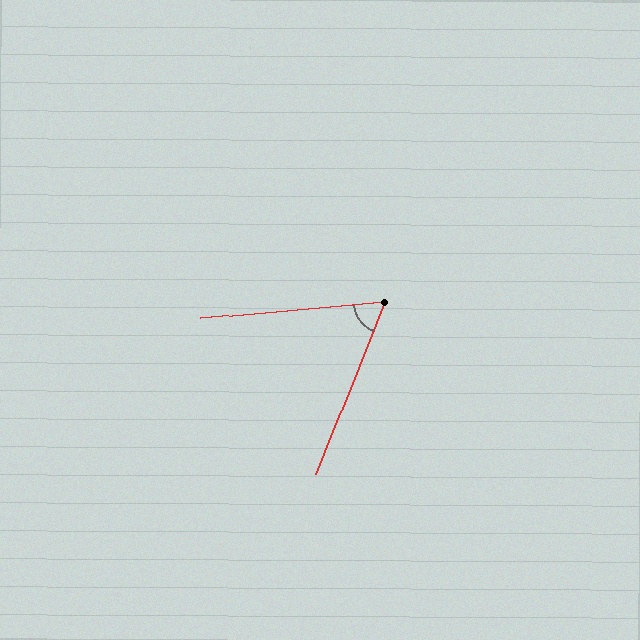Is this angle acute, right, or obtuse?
It is acute.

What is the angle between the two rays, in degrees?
Approximately 63 degrees.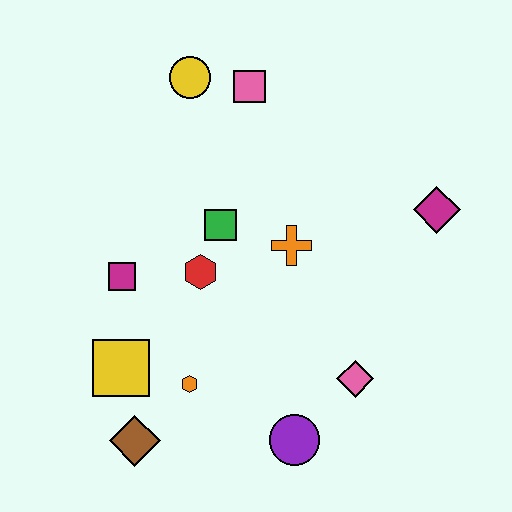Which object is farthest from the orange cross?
The brown diamond is farthest from the orange cross.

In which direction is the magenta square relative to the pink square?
The magenta square is below the pink square.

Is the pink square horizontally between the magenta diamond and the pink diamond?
No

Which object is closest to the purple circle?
The pink diamond is closest to the purple circle.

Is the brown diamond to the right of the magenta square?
Yes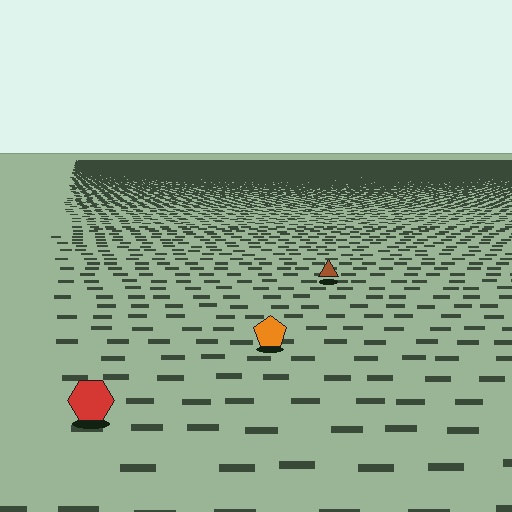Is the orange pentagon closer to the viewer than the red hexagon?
No. The red hexagon is closer — you can tell from the texture gradient: the ground texture is coarser near it.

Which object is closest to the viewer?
The red hexagon is closest. The texture marks near it are larger and more spread out.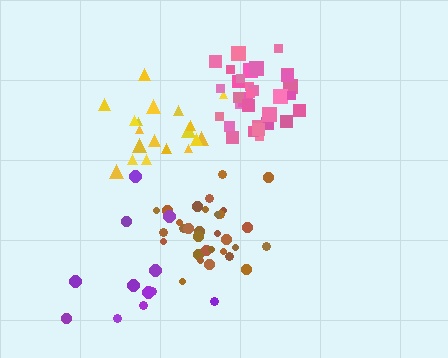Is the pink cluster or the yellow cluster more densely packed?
Pink.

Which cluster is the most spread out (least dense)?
Purple.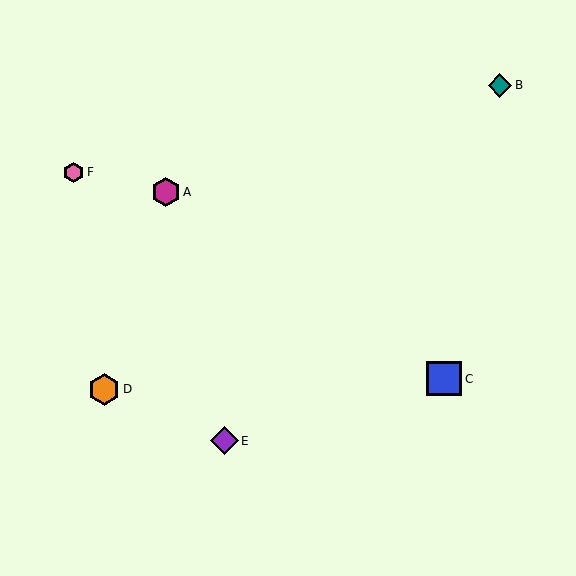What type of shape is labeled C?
Shape C is a blue square.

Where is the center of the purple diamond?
The center of the purple diamond is at (224, 441).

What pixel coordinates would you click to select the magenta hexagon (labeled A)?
Click at (166, 192) to select the magenta hexagon A.